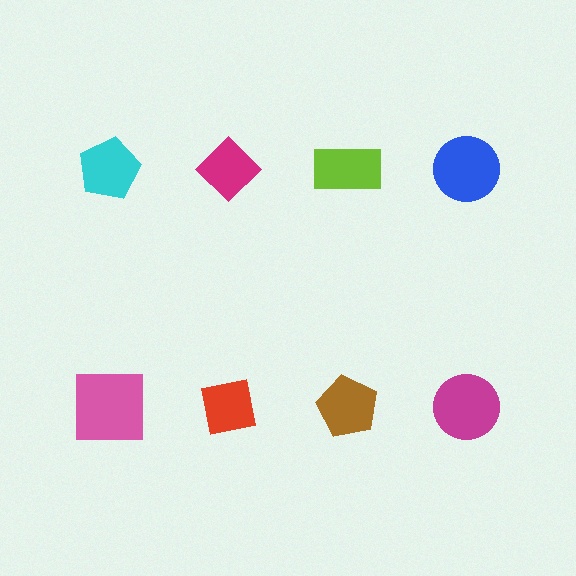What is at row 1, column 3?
A lime rectangle.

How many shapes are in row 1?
4 shapes.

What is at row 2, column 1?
A pink square.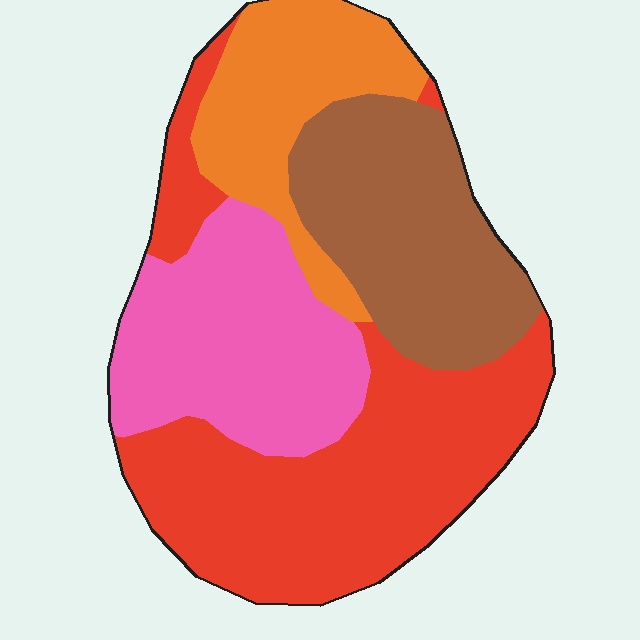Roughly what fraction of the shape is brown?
Brown covers 23% of the shape.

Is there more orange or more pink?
Pink.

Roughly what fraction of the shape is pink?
Pink covers around 25% of the shape.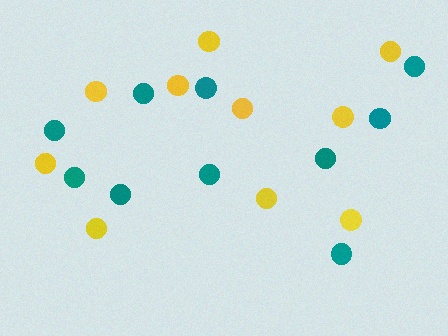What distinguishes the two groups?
There are 2 groups: one group of yellow circles (10) and one group of teal circles (10).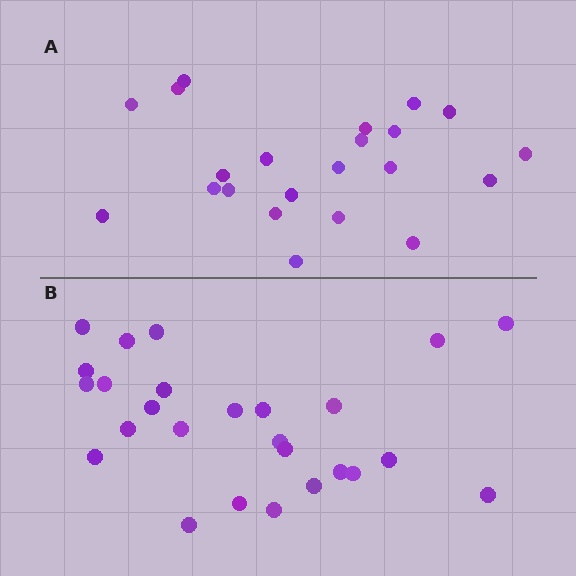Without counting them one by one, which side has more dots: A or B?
Region B (the bottom region) has more dots.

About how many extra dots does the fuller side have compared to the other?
Region B has about 4 more dots than region A.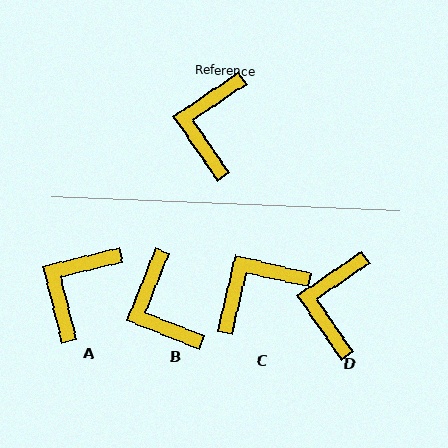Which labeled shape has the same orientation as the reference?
D.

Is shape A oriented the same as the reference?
No, it is off by about 20 degrees.